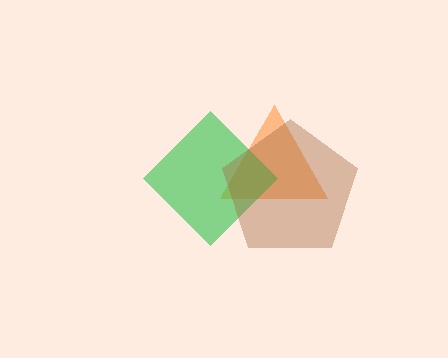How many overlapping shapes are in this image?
There are 3 overlapping shapes in the image.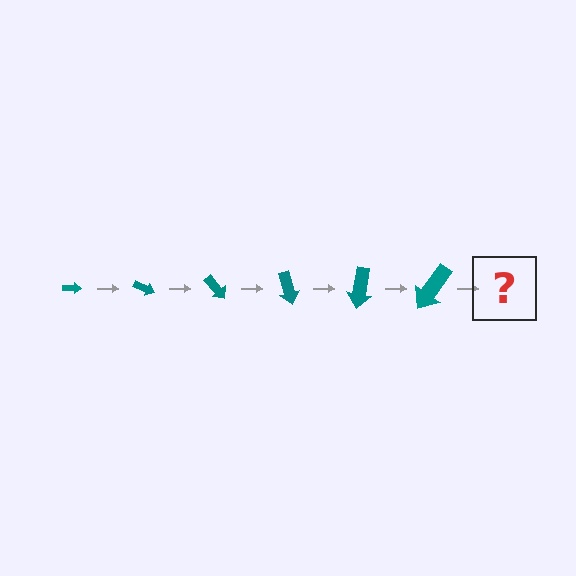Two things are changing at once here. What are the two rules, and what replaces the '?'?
The two rules are that the arrow grows larger each step and it rotates 25 degrees each step. The '?' should be an arrow, larger than the previous one and rotated 150 degrees from the start.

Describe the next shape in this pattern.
It should be an arrow, larger than the previous one and rotated 150 degrees from the start.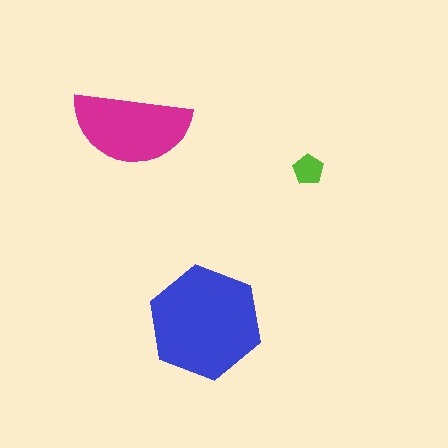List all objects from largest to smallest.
The blue hexagon, the magenta semicircle, the lime pentagon.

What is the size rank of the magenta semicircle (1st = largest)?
2nd.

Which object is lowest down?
The blue hexagon is bottommost.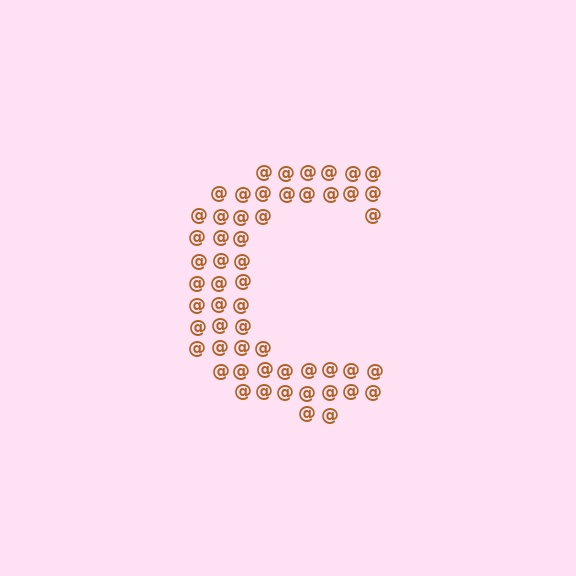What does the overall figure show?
The overall figure shows the letter C.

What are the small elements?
The small elements are at signs.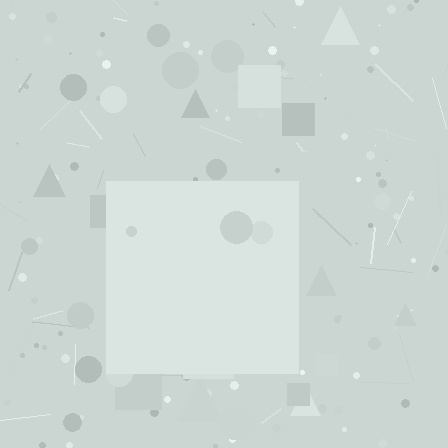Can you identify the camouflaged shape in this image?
The camouflaged shape is a square.